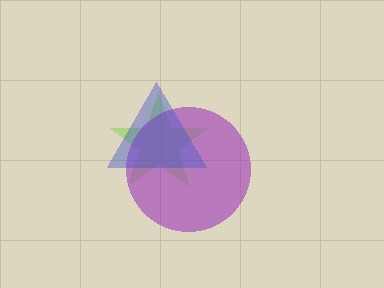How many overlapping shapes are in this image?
There are 3 overlapping shapes in the image.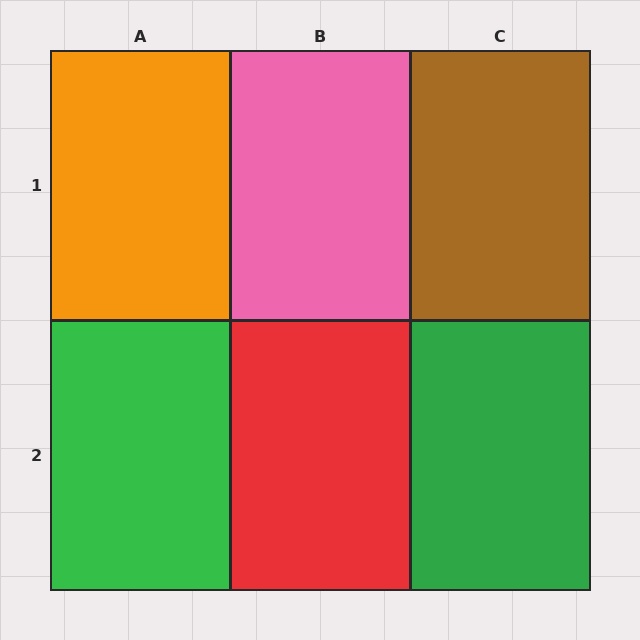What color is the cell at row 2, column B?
Red.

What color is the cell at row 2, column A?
Green.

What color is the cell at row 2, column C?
Green.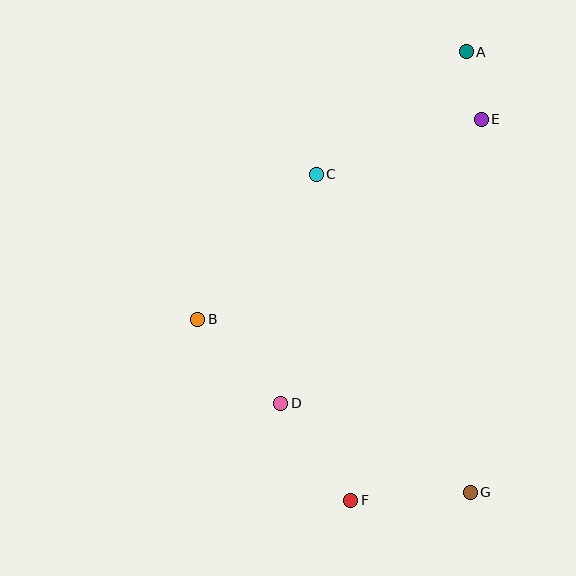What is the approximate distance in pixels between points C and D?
The distance between C and D is approximately 231 pixels.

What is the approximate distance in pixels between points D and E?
The distance between D and E is approximately 347 pixels.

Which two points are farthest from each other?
Points A and F are farthest from each other.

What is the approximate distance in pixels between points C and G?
The distance between C and G is approximately 353 pixels.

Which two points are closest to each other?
Points A and E are closest to each other.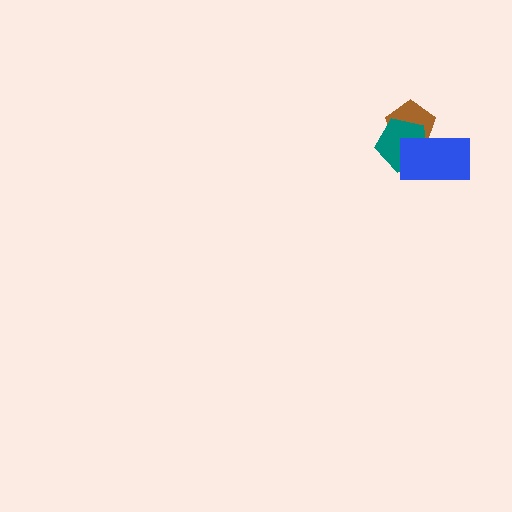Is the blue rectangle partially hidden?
No, no other shape covers it.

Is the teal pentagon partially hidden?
Yes, it is partially covered by another shape.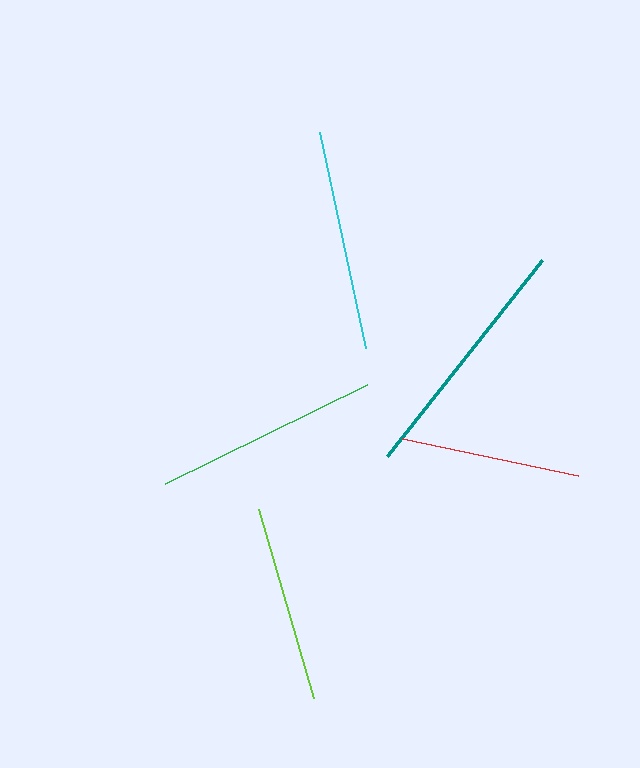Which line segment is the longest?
The teal line is the longest at approximately 249 pixels.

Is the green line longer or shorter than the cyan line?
The green line is longer than the cyan line.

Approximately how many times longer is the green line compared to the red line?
The green line is approximately 1.3 times the length of the red line.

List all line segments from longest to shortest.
From longest to shortest: teal, green, cyan, lime, red.